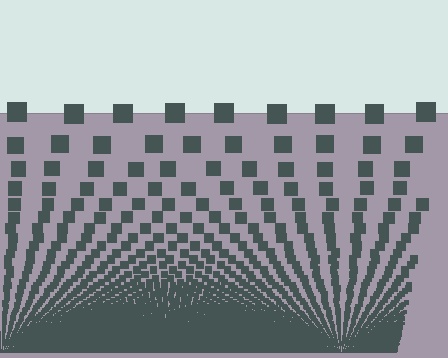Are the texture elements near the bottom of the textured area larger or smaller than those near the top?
Smaller. The gradient is inverted — elements near the bottom are smaller and denser.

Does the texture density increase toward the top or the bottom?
Density increases toward the bottom.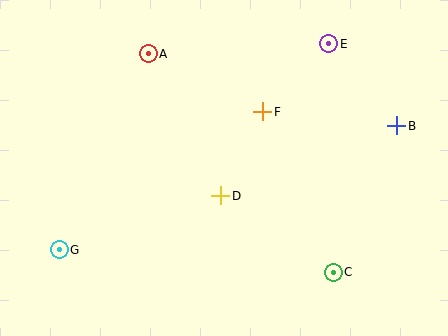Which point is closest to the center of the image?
Point D at (221, 196) is closest to the center.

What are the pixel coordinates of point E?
Point E is at (329, 44).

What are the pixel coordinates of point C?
Point C is at (333, 272).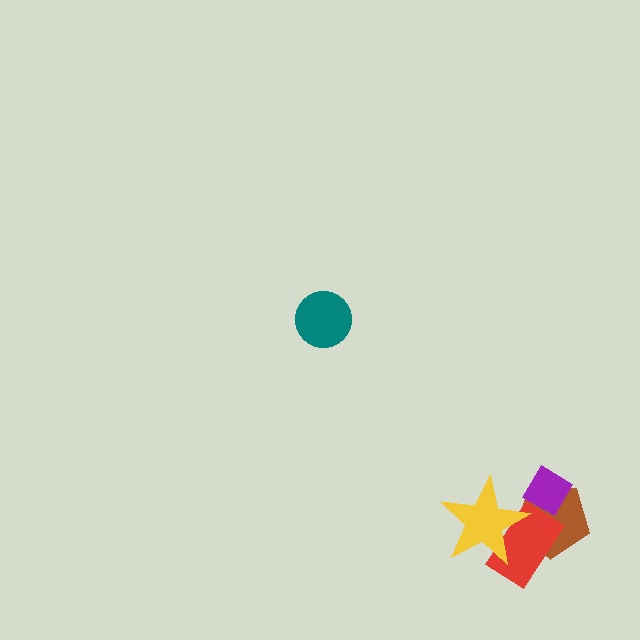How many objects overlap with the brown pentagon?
3 objects overlap with the brown pentagon.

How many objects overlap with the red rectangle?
2 objects overlap with the red rectangle.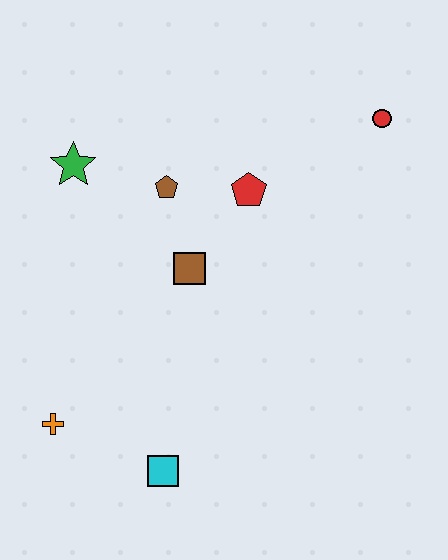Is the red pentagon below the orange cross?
No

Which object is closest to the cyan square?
The orange cross is closest to the cyan square.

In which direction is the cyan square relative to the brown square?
The cyan square is below the brown square.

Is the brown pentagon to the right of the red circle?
No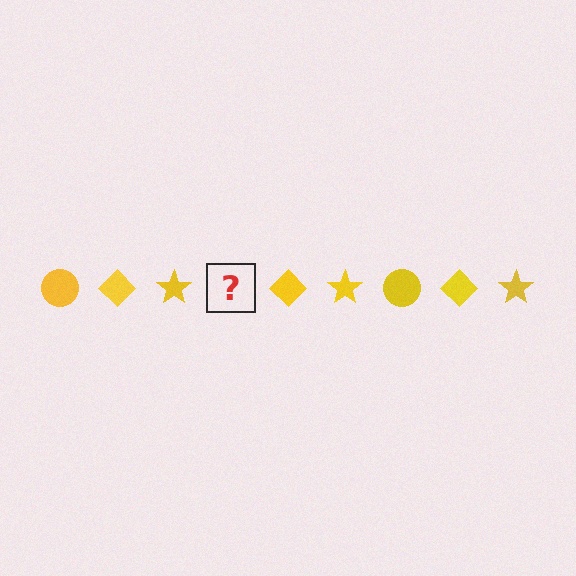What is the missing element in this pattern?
The missing element is a yellow circle.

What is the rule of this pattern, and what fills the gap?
The rule is that the pattern cycles through circle, diamond, star shapes in yellow. The gap should be filled with a yellow circle.